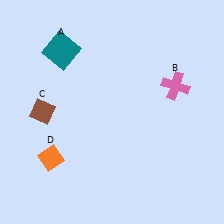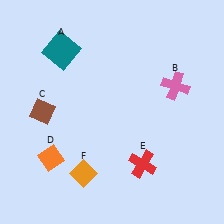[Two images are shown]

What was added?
A red cross (E), an orange diamond (F) were added in Image 2.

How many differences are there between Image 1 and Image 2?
There are 2 differences between the two images.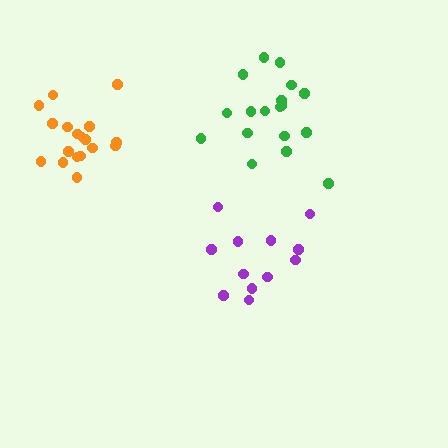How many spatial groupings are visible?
There are 3 spatial groupings.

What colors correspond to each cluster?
The clusters are colored: purple, orange, green.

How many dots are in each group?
Group 1: 12 dots, Group 2: 18 dots, Group 3: 18 dots (48 total).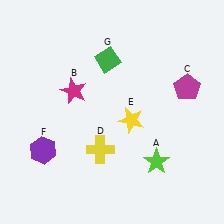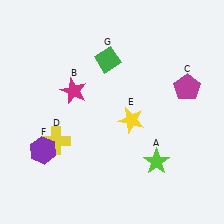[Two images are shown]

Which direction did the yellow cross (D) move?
The yellow cross (D) moved left.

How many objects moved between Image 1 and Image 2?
1 object moved between the two images.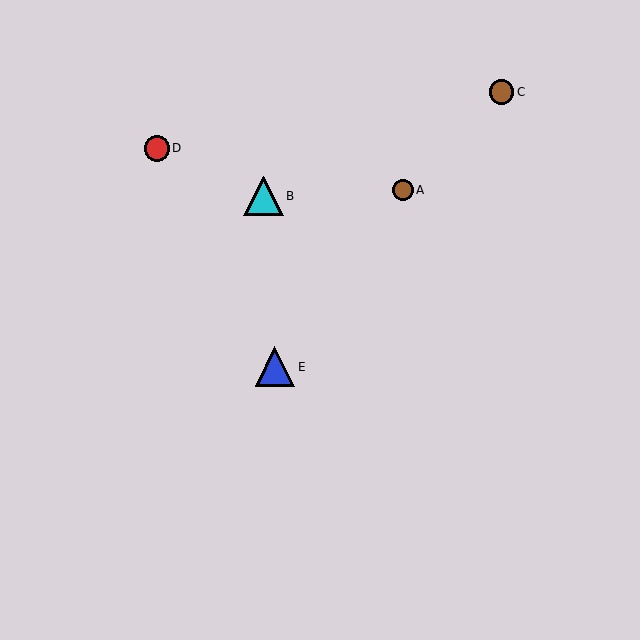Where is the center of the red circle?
The center of the red circle is at (157, 148).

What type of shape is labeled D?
Shape D is a red circle.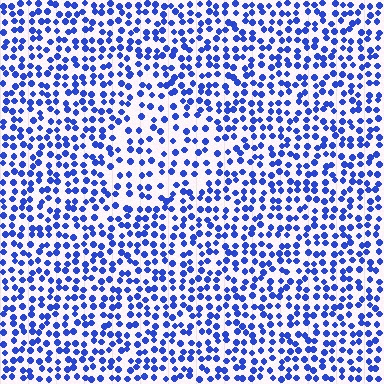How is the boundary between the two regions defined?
The boundary is defined by a change in element density (approximately 1.6x ratio). All elements are the same color, size, and shape.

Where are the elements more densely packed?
The elements are more densely packed outside the triangle boundary.